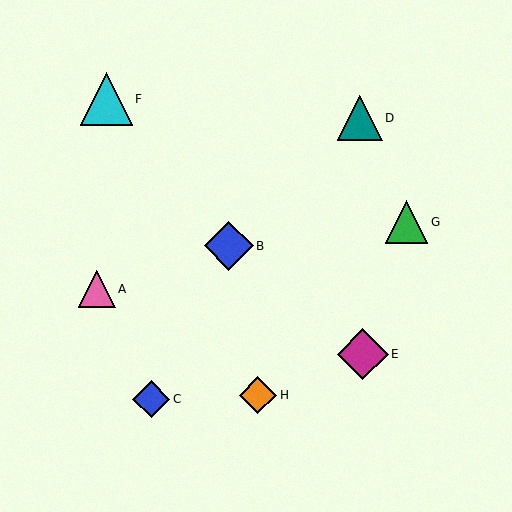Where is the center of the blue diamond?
The center of the blue diamond is at (151, 399).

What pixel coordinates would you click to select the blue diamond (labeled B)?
Click at (229, 246) to select the blue diamond B.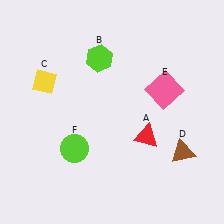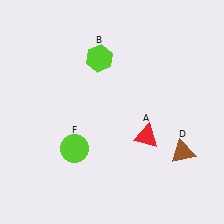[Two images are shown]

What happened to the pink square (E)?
The pink square (E) was removed in Image 2. It was in the top-right area of Image 1.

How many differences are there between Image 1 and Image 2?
There are 2 differences between the two images.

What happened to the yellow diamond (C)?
The yellow diamond (C) was removed in Image 2. It was in the top-left area of Image 1.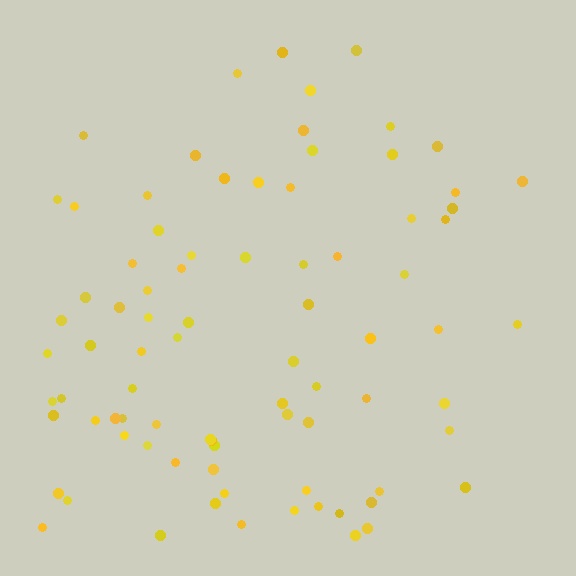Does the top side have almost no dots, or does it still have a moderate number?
Still a moderate number, just noticeably fewer than the bottom.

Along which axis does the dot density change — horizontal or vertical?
Vertical.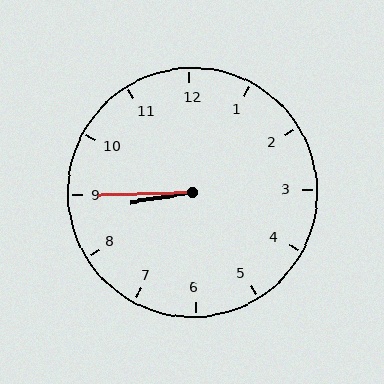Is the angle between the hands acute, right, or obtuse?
It is acute.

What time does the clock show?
8:45.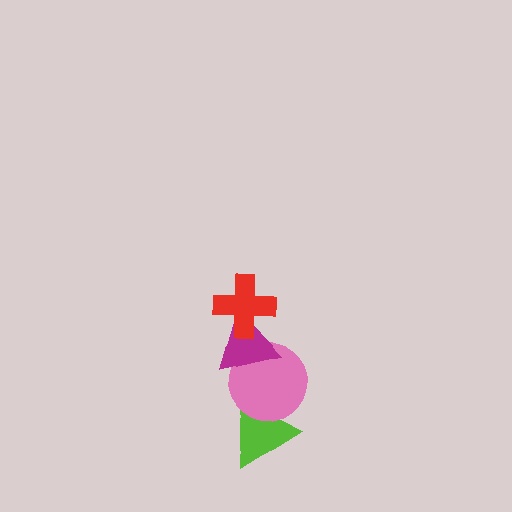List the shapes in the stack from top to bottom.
From top to bottom: the red cross, the magenta triangle, the pink circle, the lime triangle.